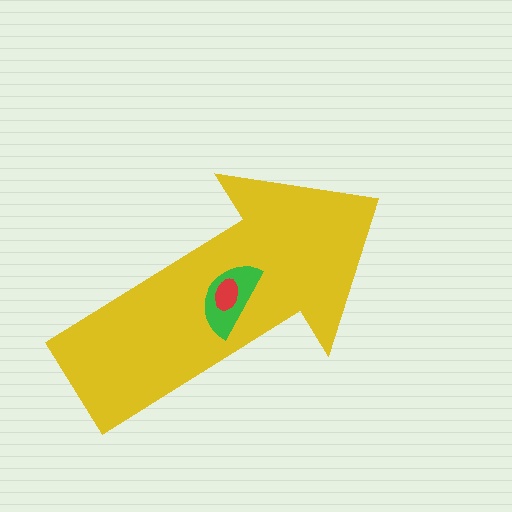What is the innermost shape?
The red ellipse.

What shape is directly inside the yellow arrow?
The green semicircle.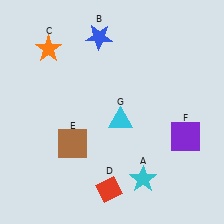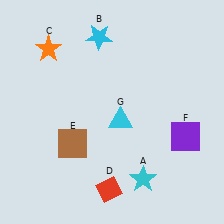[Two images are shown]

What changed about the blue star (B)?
In Image 1, B is blue. In Image 2, it changed to cyan.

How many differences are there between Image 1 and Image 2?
There is 1 difference between the two images.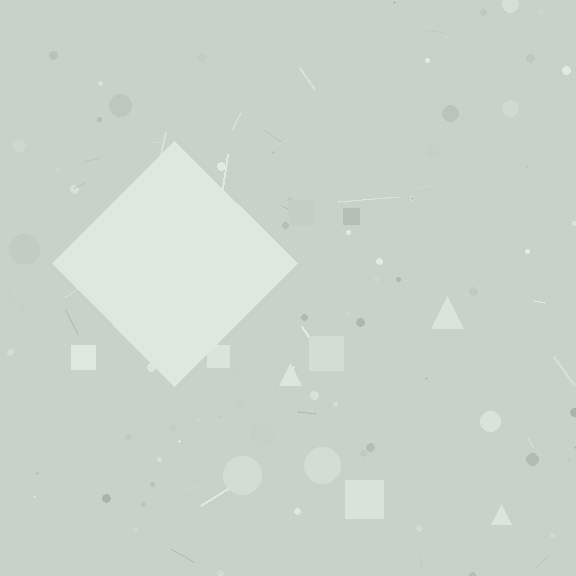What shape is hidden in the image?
A diamond is hidden in the image.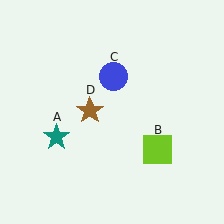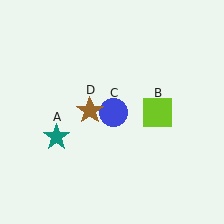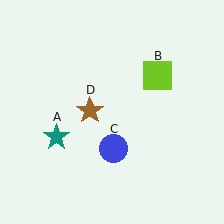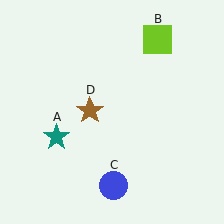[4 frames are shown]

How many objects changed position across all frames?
2 objects changed position: lime square (object B), blue circle (object C).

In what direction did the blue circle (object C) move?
The blue circle (object C) moved down.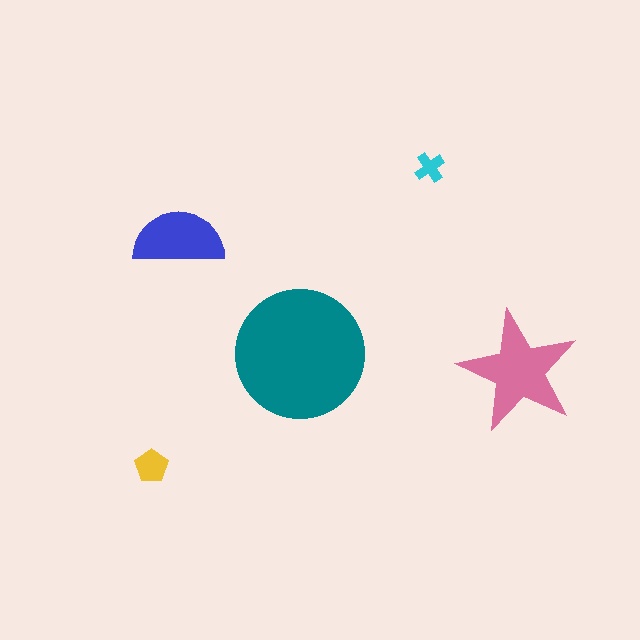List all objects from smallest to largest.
The cyan cross, the yellow pentagon, the blue semicircle, the pink star, the teal circle.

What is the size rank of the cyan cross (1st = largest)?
5th.